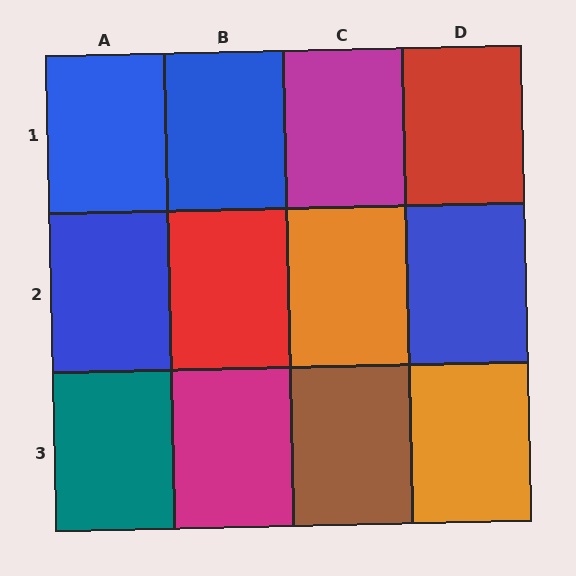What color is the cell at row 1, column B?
Blue.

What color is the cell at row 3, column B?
Magenta.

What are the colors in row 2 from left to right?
Blue, red, orange, blue.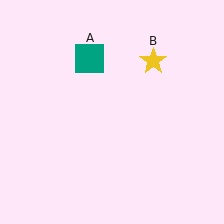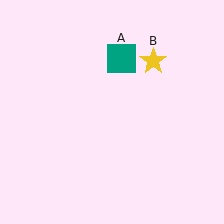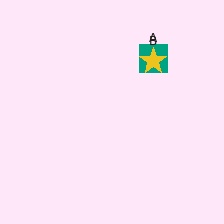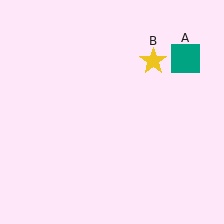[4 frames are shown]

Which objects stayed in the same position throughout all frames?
Yellow star (object B) remained stationary.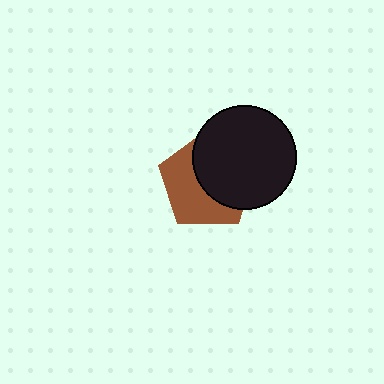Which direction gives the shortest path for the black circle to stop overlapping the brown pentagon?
Moving right gives the shortest separation.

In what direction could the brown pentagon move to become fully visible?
The brown pentagon could move left. That would shift it out from behind the black circle entirely.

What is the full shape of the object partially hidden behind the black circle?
The partially hidden object is a brown pentagon.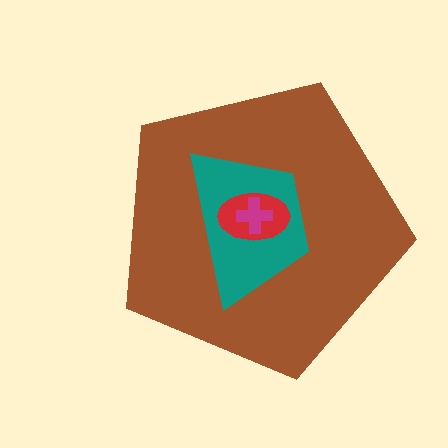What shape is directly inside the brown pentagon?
The teal trapezoid.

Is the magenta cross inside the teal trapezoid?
Yes.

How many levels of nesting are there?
4.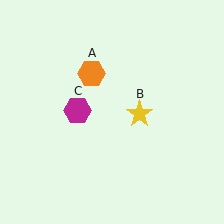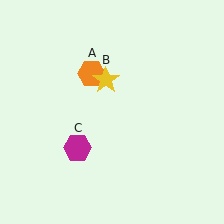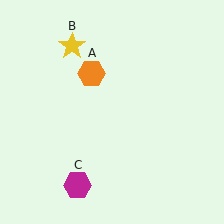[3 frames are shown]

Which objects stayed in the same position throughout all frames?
Orange hexagon (object A) remained stationary.